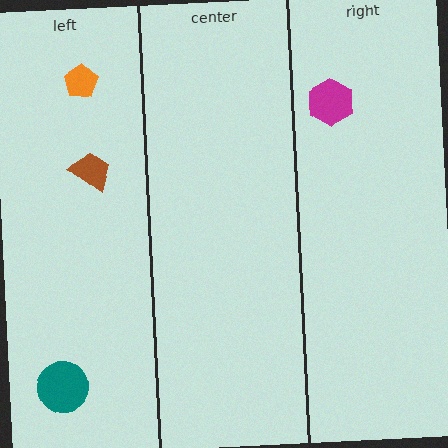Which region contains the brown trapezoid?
The left region.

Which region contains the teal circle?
The left region.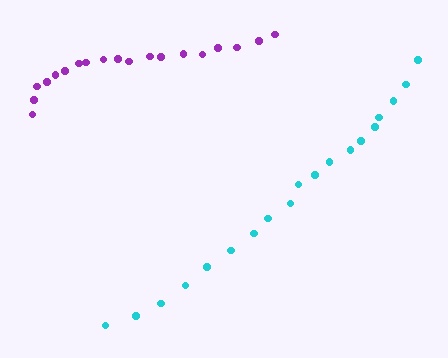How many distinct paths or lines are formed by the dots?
There are 2 distinct paths.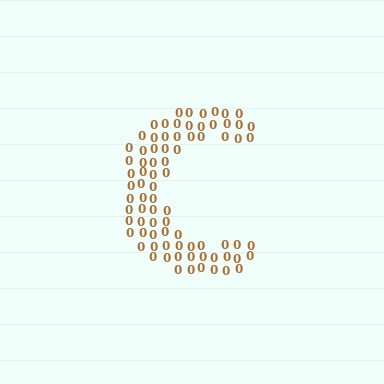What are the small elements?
The small elements are digit 0's.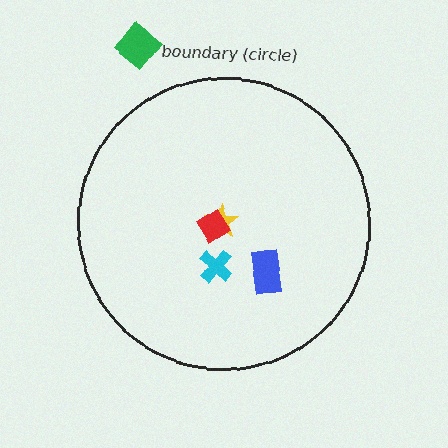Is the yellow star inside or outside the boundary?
Inside.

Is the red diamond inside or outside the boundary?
Inside.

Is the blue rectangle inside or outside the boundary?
Inside.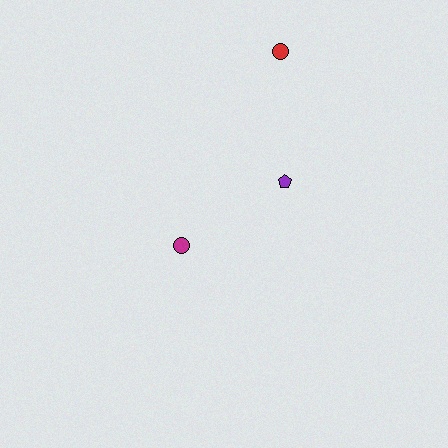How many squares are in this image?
There are no squares.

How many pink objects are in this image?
There are no pink objects.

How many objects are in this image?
There are 3 objects.